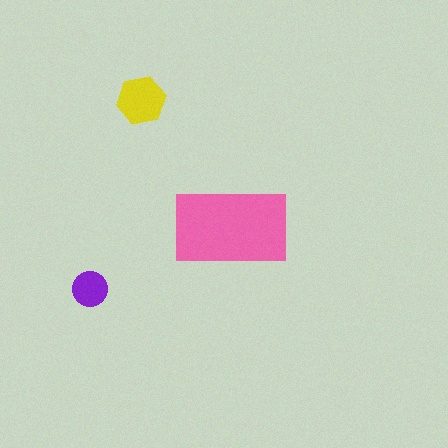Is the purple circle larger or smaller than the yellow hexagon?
Smaller.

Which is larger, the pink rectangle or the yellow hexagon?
The pink rectangle.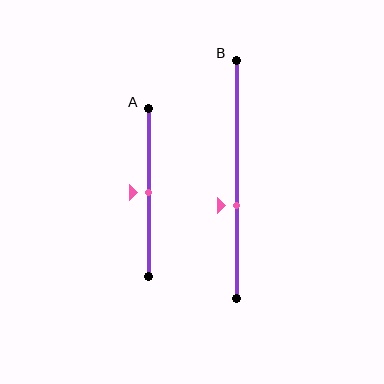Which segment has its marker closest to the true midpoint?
Segment A has its marker closest to the true midpoint.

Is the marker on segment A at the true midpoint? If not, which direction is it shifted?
Yes, the marker on segment A is at the true midpoint.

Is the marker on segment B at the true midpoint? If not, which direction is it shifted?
No, the marker on segment B is shifted downward by about 11% of the segment length.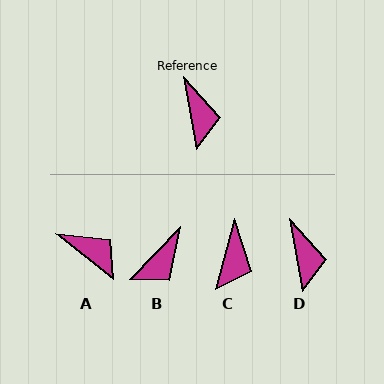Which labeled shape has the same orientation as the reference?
D.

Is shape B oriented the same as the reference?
No, it is off by about 54 degrees.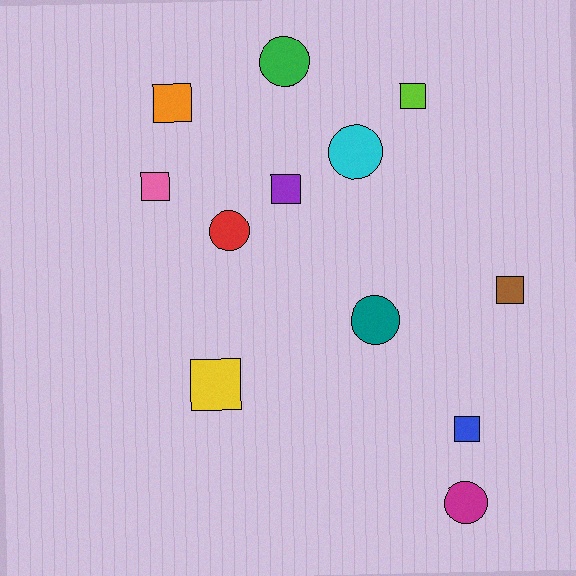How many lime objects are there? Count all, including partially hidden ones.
There is 1 lime object.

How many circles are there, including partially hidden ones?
There are 5 circles.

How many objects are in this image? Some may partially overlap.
There are 12 objects.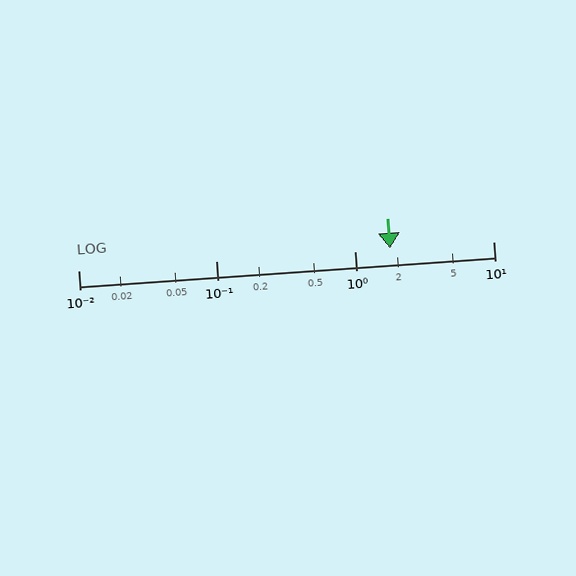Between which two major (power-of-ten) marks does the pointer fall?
The pointer is between 1 and 10.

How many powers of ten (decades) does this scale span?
The scale spans 3 decades, from 0.01 to 10.